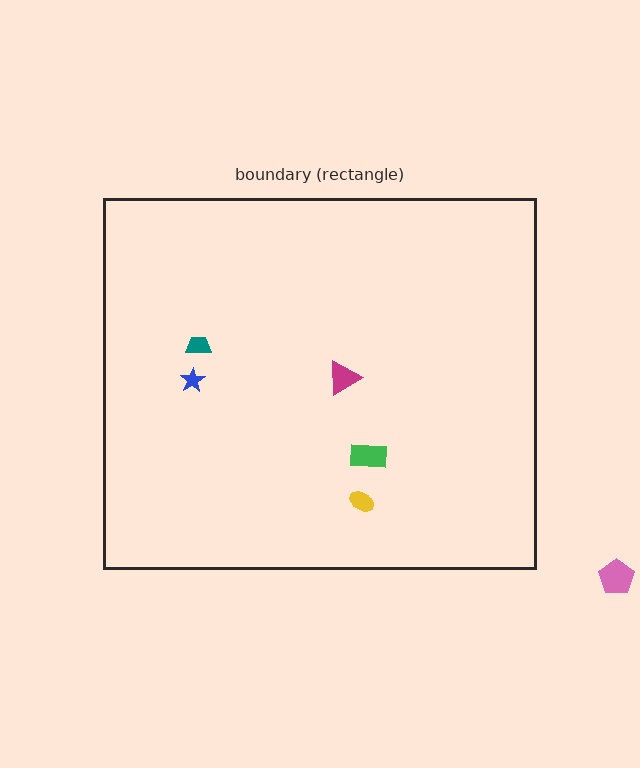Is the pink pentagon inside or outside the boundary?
Outside.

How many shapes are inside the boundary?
5 inside, 1 outside.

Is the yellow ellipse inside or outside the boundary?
Inside.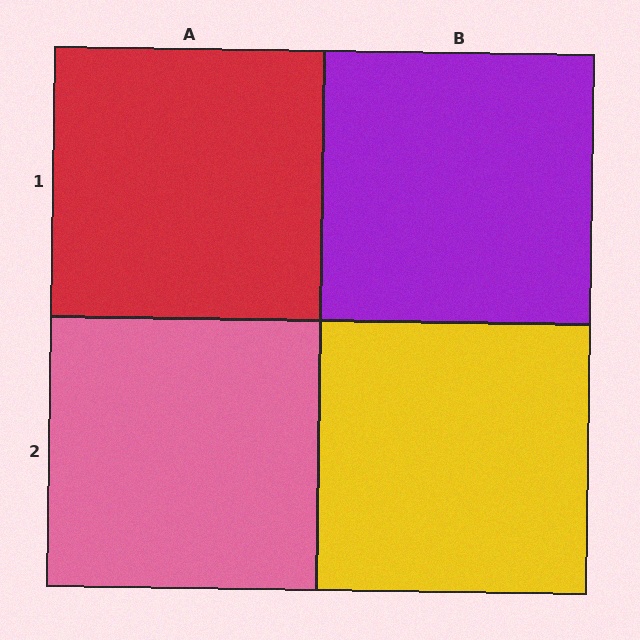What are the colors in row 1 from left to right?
Red, purple.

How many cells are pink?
1 cell is pink.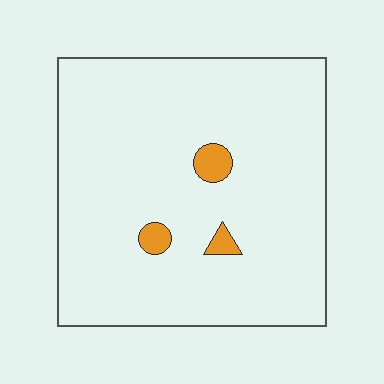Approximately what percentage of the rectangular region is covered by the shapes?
Approximately 5%.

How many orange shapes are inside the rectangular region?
3.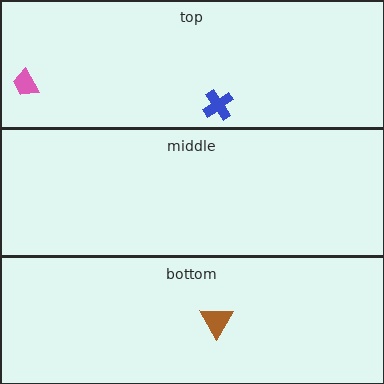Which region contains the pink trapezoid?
The top region.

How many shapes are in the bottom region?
1.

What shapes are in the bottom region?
The brown triangle.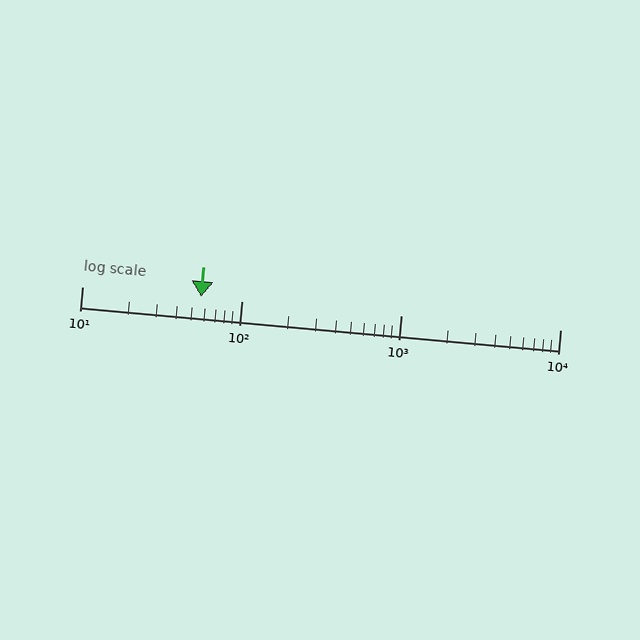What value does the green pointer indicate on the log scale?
The pointer indicates approximately 56.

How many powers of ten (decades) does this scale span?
The scale spans 3 decades, from 10 to 10000.